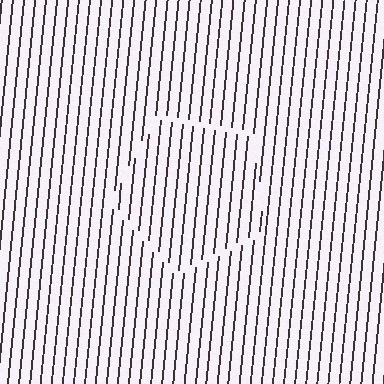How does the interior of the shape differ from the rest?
The interior of the shape contains the same grating, shifted by half a period — the contour is defined by the phase discontinuity where line-ends from the inner and outer gratings abut.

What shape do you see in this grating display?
An illusory pentagon. The interior of the shape contains the same grating, shifted by half a period — the contour is defined by the phase discontinuity where line-ends from the inner and outer gratings abut.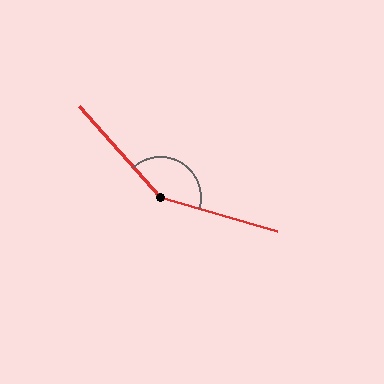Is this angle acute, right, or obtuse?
It is obtuse.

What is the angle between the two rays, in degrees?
Approximately 148 degrees.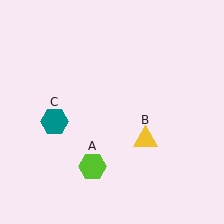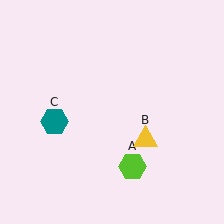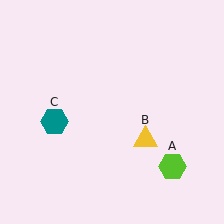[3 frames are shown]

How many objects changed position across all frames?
1 object changed position: lime hexagon (object A).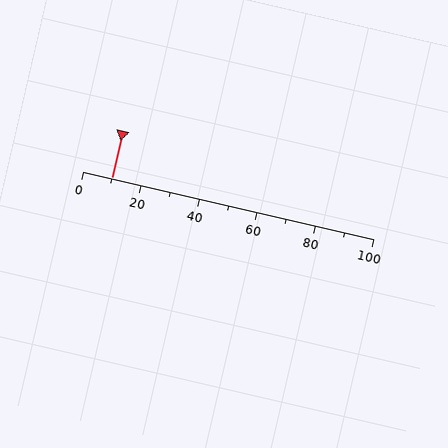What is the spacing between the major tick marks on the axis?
The major ticks are spaced 20 apart.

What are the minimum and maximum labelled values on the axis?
The axis runs from 0 to 100.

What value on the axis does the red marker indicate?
The marker indicates approximately 10.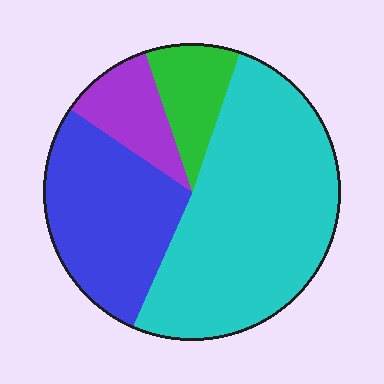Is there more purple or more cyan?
Cyan.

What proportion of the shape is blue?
Blue covers 28% of the shape.